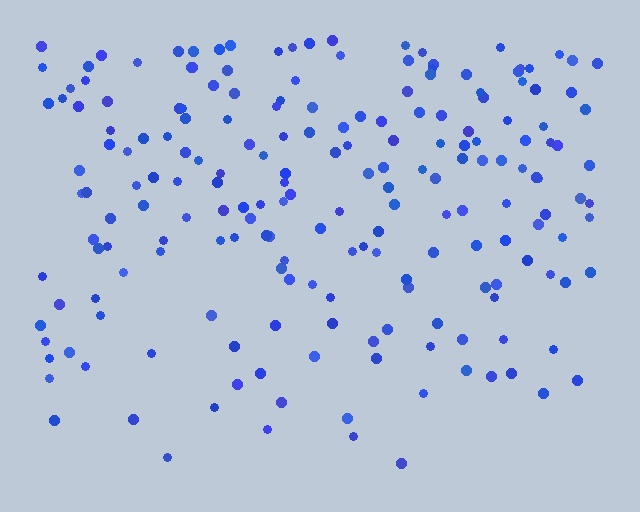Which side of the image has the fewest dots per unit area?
The bottom.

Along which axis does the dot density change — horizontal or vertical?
Vertical.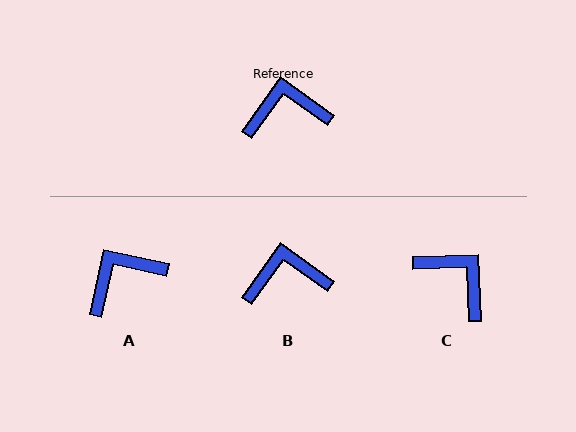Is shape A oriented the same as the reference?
No, it is off by about 23 degrees.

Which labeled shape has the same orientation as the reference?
B.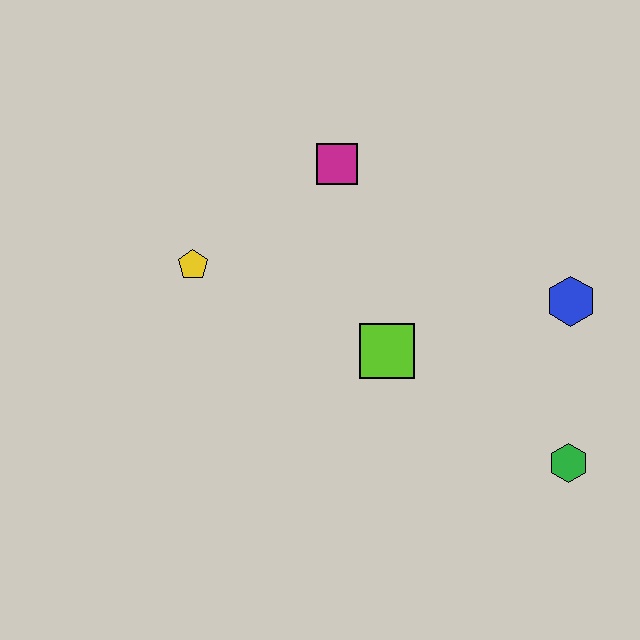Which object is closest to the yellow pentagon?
The magenta square is closest to the yellow pentagon.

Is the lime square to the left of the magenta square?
No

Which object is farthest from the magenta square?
The green hexagon is farthest from the magenta square.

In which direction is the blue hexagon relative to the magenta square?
The blue hexagon is to the right of the magenta square.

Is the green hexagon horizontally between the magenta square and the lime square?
No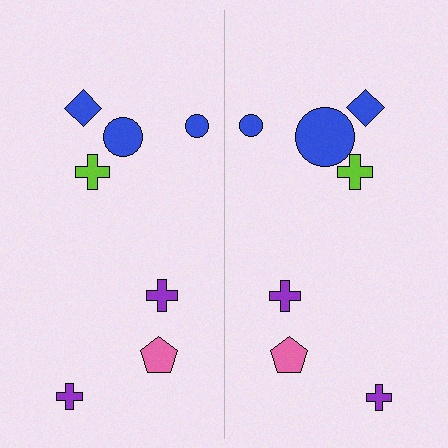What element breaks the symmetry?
The blue circle on the right side has a different size than its mirror counterpart.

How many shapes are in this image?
There are 14 shapes in this image.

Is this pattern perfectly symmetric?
No, the pattern is not perfectly symmetric. The blue circle on the right side has a different size than its mirror counterpart.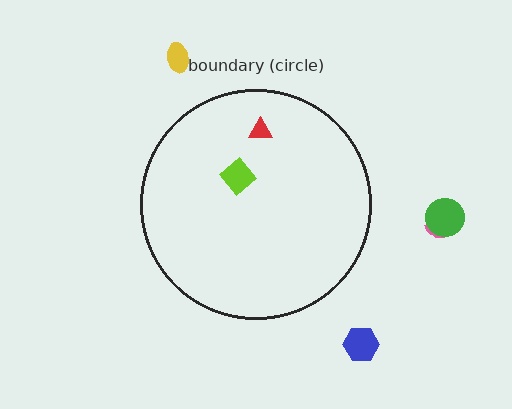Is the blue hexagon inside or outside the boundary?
Outside.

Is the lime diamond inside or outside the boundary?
Inside.